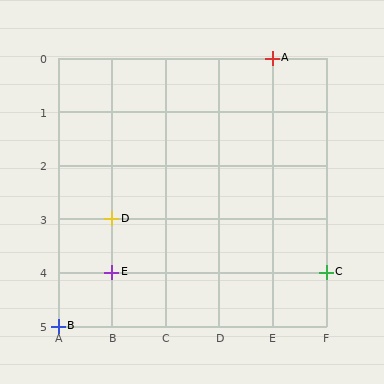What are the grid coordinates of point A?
Point A is at grid coordinates (E, 0).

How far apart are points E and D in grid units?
Points E and D are 1 row apart.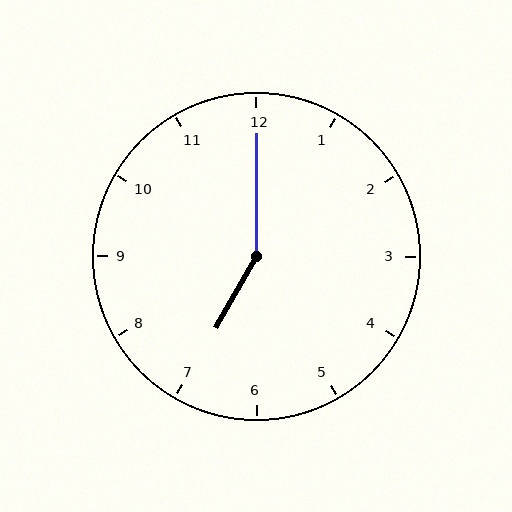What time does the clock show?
7:00.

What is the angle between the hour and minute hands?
Approximately 150 degrees.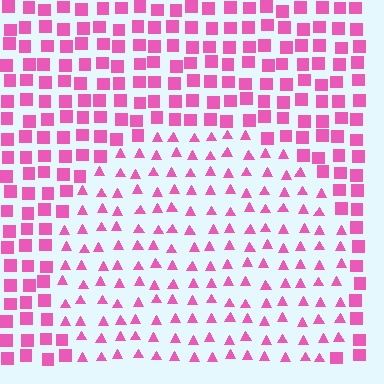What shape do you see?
I see a circle.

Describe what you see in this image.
The image is filled with small pink elements arranged in a uniform grid. A circle-shaped region contains triangles, while the surrounding area contains squares. The boundary is defined purely by the change in element shape.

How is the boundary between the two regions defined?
The boundary is defined by a change in element shape: triangles inside vs. squares outside. All elements share the same color and spacing.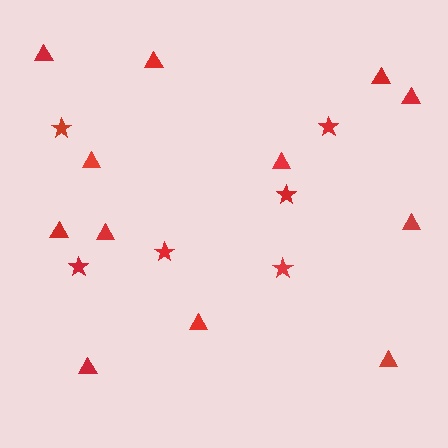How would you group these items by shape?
There are 2 groups: one group of triangles (12) and one group of stars (6).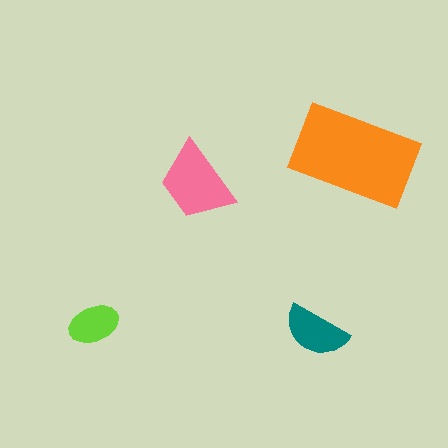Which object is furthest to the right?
The orange rectangle is rightmost.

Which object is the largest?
The orange rectangle.